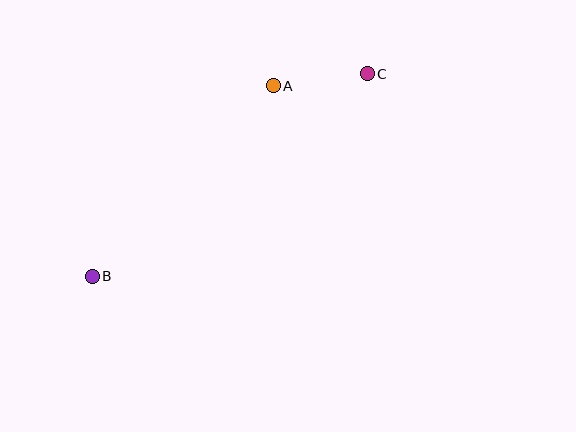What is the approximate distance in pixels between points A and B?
The distance between A and B is approximately 262 pixels.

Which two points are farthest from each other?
Points B and C are farthest from each other.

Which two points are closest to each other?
Points A and C are closest to each other.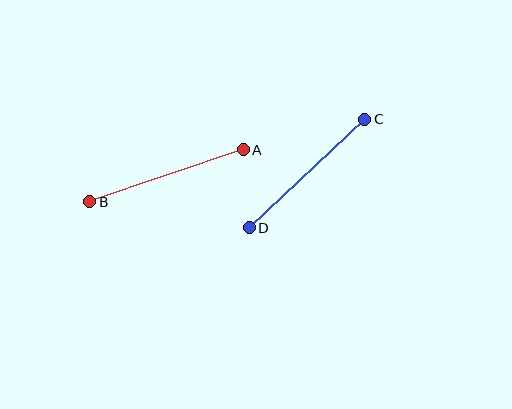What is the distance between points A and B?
The distance is approximately 162 pixels.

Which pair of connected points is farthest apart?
Points A and B are farthest apart.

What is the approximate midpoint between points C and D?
The midpoint is at approximately (307, 174) pixels.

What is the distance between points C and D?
The distance is approximately 159 pixels.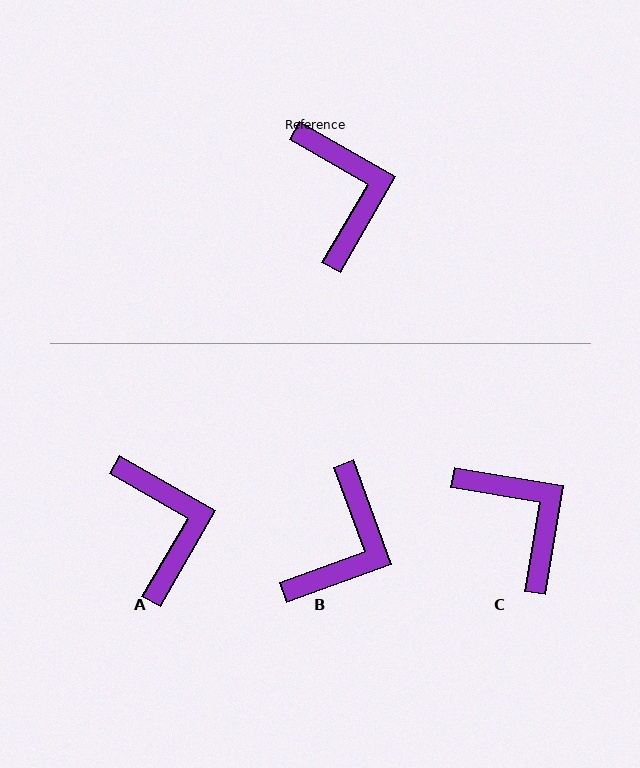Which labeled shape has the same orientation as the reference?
A.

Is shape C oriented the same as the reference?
No, it is off by about 21 degrees.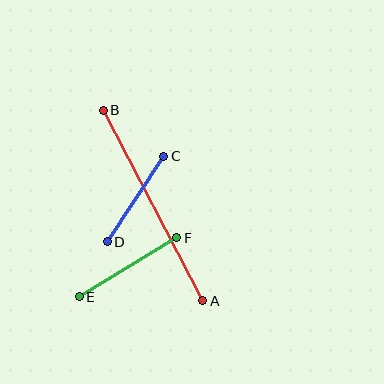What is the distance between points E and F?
The distance is approximately 114 pixels.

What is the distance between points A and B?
The distance is approximately 215 pixels.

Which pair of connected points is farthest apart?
Points A and B are farthest apart.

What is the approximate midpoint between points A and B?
The midpoint is at approximately (153, 206) pixels.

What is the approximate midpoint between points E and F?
The midpoint is at approximately (128, 267) pixels.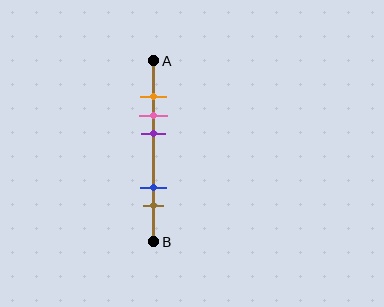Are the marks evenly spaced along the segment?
No, the marks are not evenly spaced.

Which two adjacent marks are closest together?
The orange and pink marks are the closest adjacent pair.